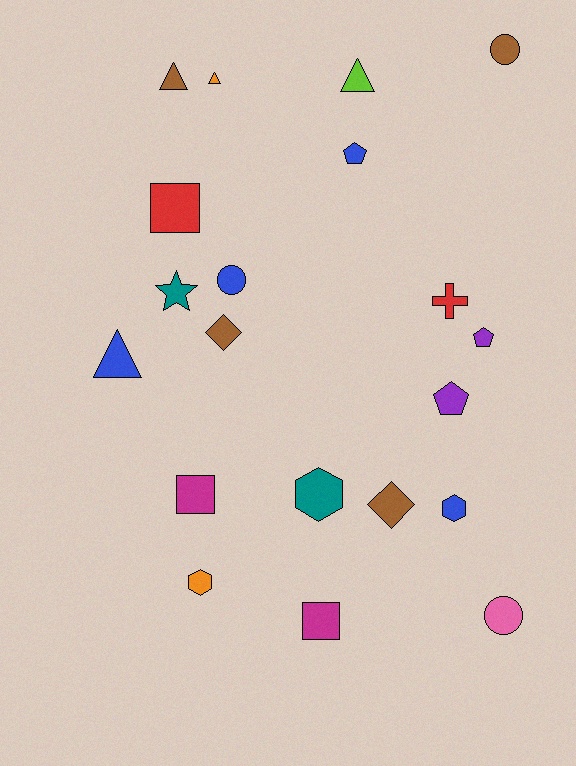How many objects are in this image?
There are 20 objects.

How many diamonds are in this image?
There are 2 diamonds.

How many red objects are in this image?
There are 2 red objects.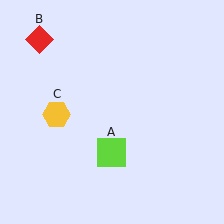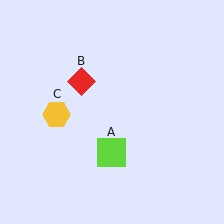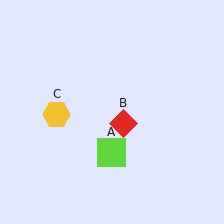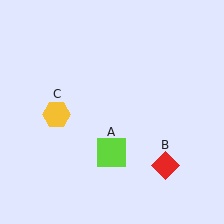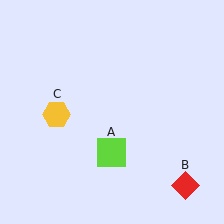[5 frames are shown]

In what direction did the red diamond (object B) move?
The red diamond (object B) moved down and to the right.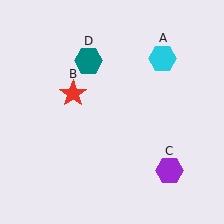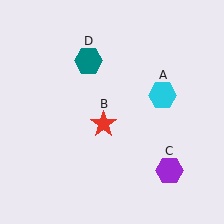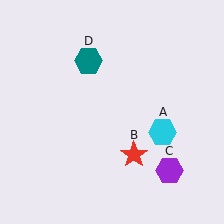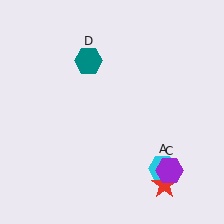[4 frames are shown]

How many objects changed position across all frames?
2 objects changed position: cyan hexagon (object A), red star (object B).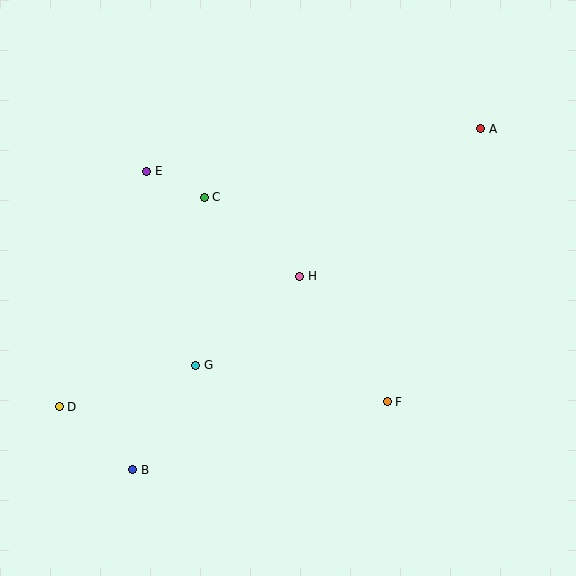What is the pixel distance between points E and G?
The distance between E and G is 200 pixels.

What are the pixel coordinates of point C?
Point C is at (204, 197).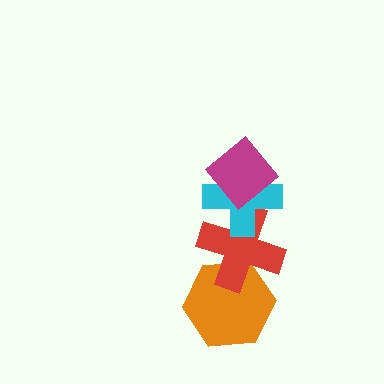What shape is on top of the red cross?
The cyan cross is on top of the red cross.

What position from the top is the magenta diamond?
The magenta diamond is 1st from the top.